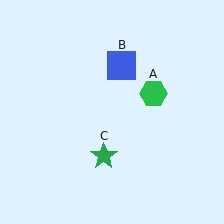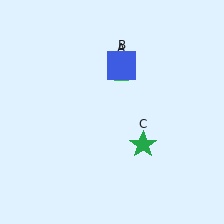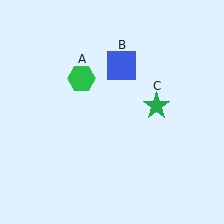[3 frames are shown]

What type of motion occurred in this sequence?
The green hexagon (object A), green star (object C) rotated counterclockwise around the center of the scene.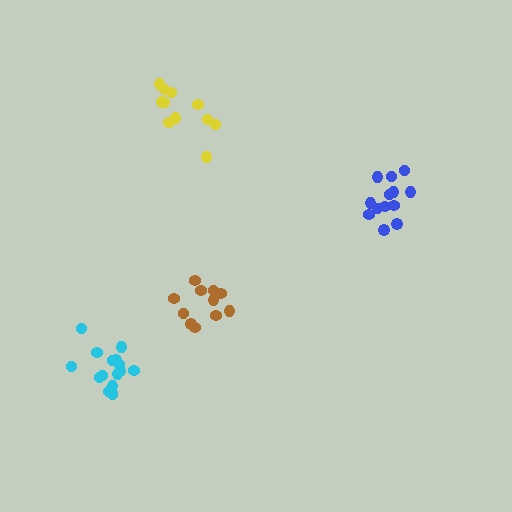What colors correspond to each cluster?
The clusters are colored: yellow, cyan, brown, blue.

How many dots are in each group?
Group 1: 11 dots, Group 2: 16 dots, Group 3: 11 dots, Group 4: 13 dots (51 total).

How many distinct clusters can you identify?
There are 4 distinct clusters.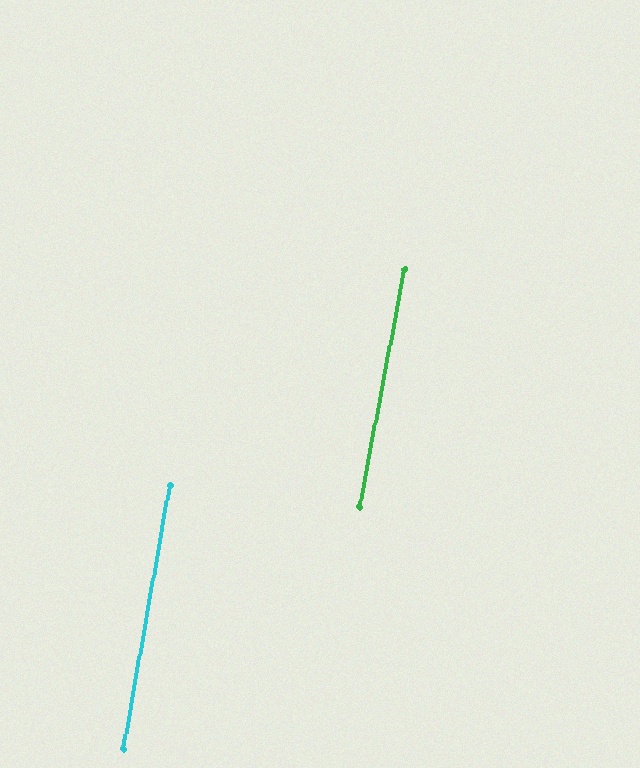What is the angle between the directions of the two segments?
Approximately 1 degree.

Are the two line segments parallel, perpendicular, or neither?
Parallel — their directions differ by only 0.8°.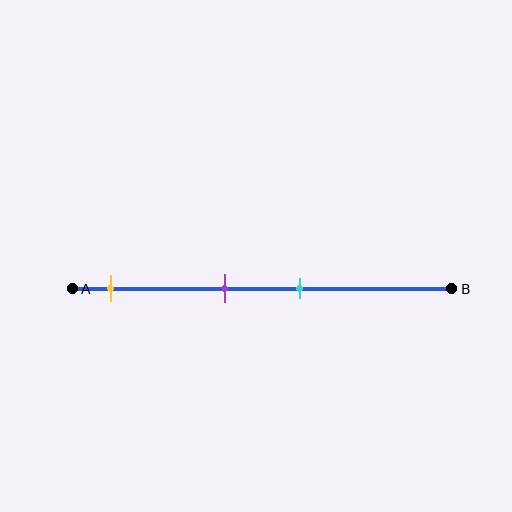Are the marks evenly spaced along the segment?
No, the marks are not evenly spaced.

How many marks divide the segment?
There are 3 marks dividing the segment.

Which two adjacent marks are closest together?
The purple and cyan marks are the closest adjacent pair.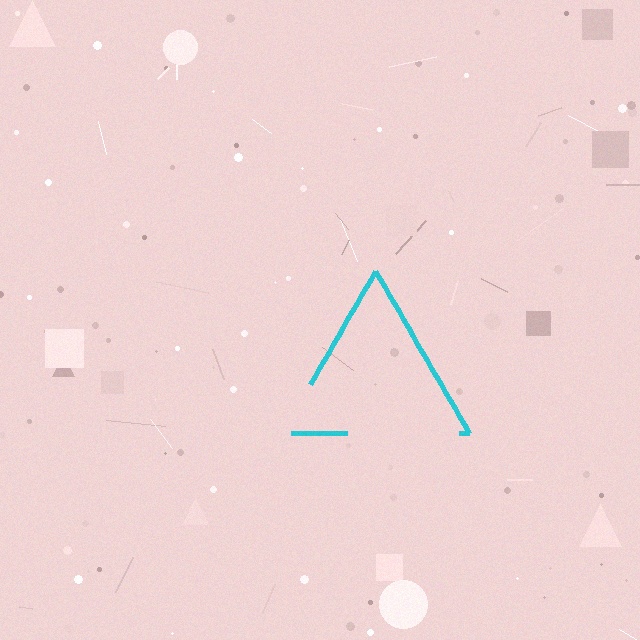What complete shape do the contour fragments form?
The contour fragments form a triangle.